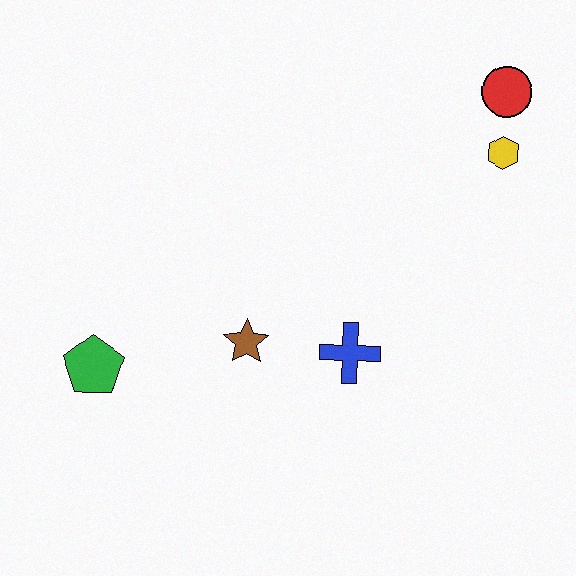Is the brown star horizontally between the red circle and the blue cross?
No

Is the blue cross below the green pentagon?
No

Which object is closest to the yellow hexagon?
The red circle is closest to the yellow hexagon.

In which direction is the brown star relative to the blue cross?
The brown star is to the left of the blue cross.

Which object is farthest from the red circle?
The green pentagon is farthest from the red circle.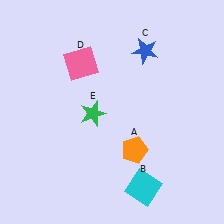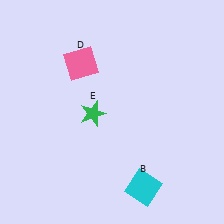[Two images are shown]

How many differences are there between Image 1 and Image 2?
There are 2 differences between the two images.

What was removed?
The orange pentagon (A), the blue star (C) were removed in Image 2.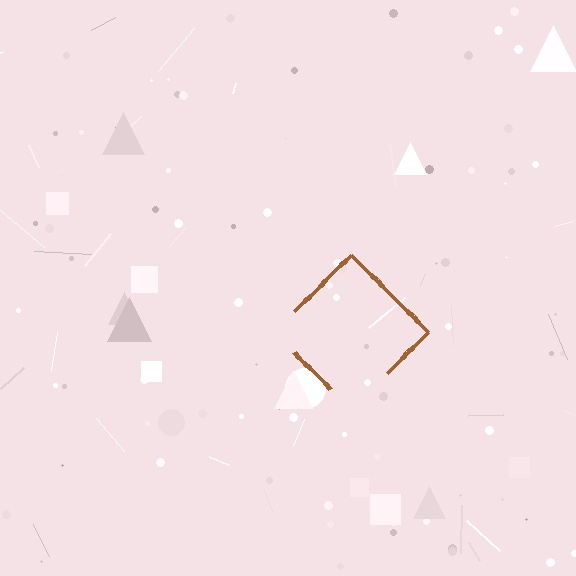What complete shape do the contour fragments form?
The contour fragments form a diamond.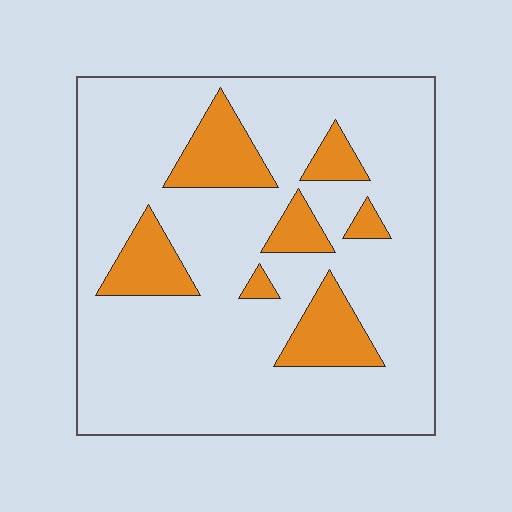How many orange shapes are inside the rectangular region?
7.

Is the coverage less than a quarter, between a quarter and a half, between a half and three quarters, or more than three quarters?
Less than a quarter.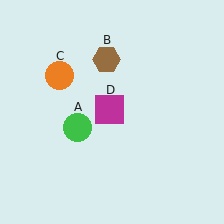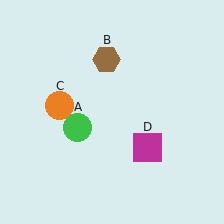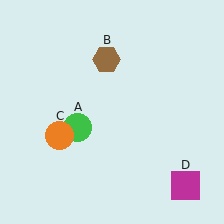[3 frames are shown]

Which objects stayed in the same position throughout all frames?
Green circle (object A) and brown hexagon (object B) remained stationary.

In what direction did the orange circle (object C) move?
The orange circle (object C) moved down.